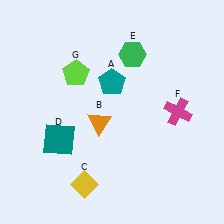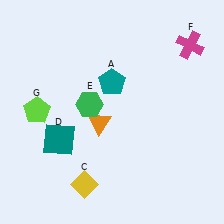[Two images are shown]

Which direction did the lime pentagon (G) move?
The lime pentagon (G) moved left.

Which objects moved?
The objects that moved are: the green hexagon (E), the magenta cross (F), the lime pentagon (G).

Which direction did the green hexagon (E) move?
The green hexagon (E) moved down.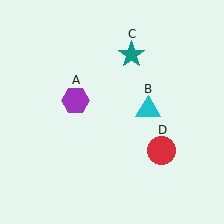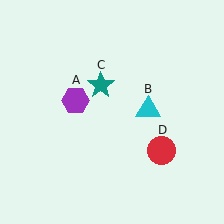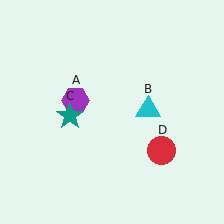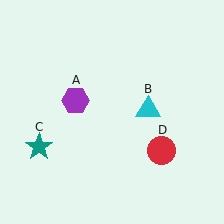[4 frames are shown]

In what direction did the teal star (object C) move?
The teal star (object C) moved down and to the left.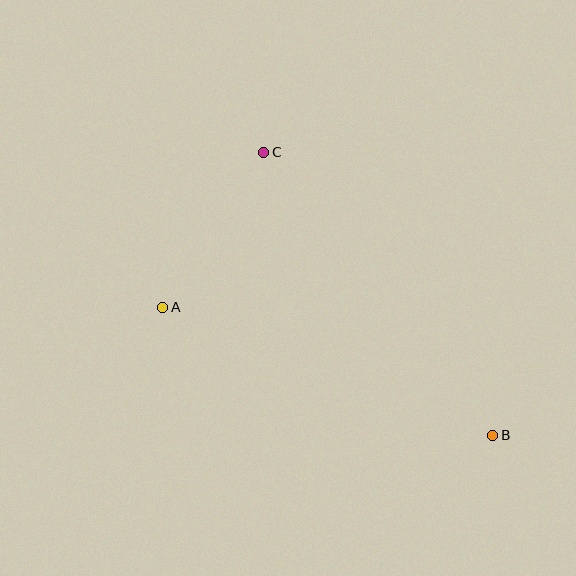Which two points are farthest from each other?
Points B and C are farthest from each other.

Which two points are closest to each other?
Points A and C are closest to each other.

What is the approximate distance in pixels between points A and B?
The distance between A and B is approximately 354 pixels.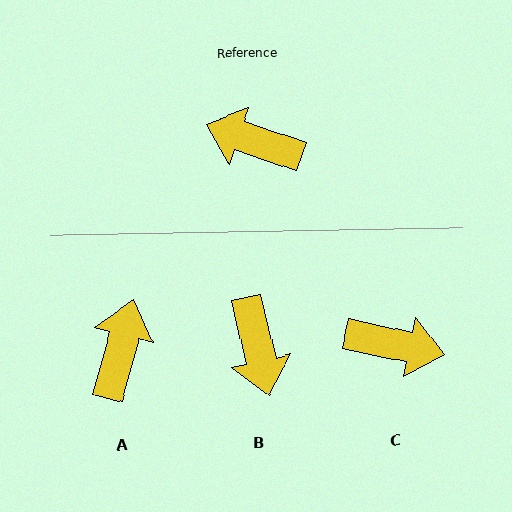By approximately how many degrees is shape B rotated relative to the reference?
Approximately 122 degrees counter-clockwise.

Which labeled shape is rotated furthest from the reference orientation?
C, about 173 degrees away.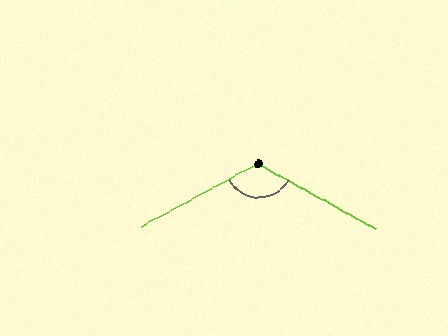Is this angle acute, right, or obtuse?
It is obtuse.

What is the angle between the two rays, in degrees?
Approximately 122 degrees.